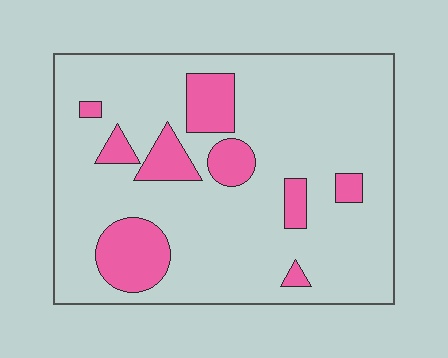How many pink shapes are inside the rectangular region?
9.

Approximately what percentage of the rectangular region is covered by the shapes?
Approximately 20%.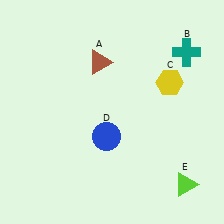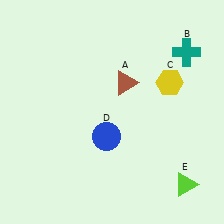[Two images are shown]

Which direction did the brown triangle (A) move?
The brown triangle (A) moved right.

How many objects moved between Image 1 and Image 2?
1 object moved between the two images.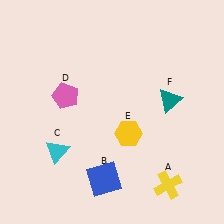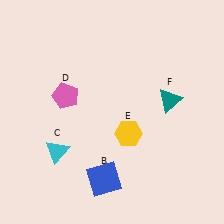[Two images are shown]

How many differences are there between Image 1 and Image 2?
There is 1 difference between the two images.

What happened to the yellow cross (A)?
The yellow cross (A) was removed in Image 2. It was in the bottom-right area of Image 1.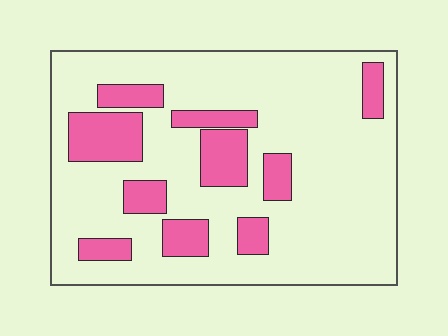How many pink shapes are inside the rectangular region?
10.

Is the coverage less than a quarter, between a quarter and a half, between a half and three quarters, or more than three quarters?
Less than a quarter.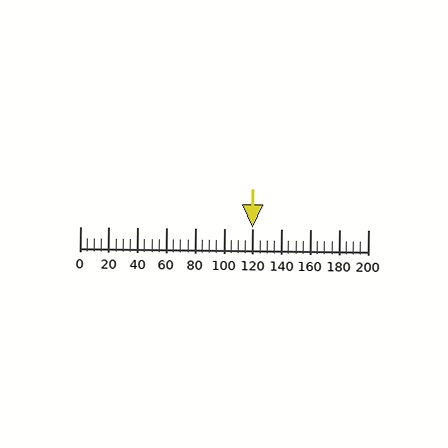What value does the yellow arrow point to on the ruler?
The yellow arrow points to approximately 120.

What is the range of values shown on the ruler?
The ruler shows values from 0 to 200.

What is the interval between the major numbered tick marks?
The major tick marks are spaced 20 units apart.